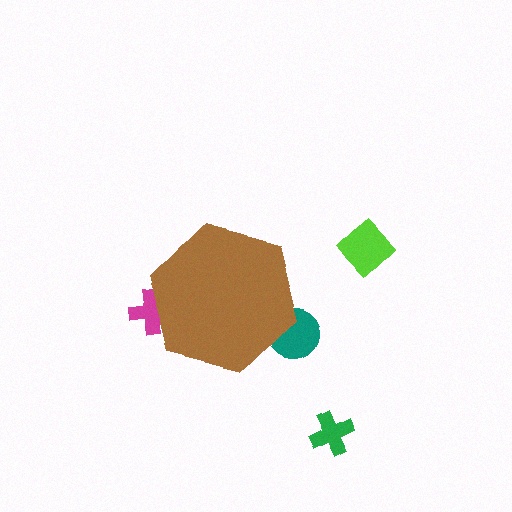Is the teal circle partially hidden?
Yes, the teal circle is partially hidden behind the brown hexagon.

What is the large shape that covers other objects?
A brown hexagon.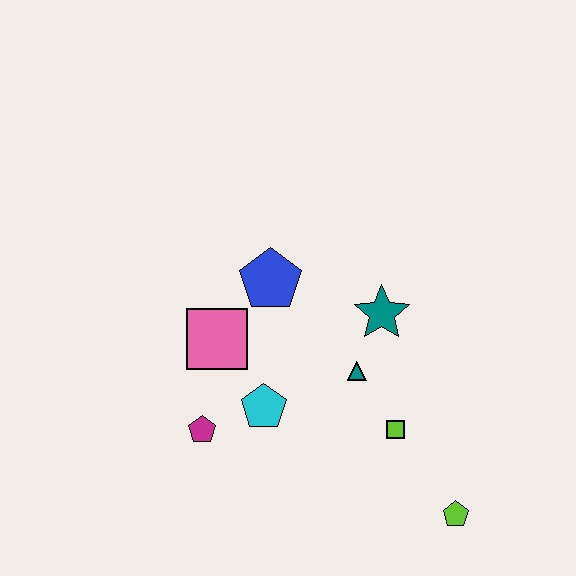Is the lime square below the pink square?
Yes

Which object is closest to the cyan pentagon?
The magenta pentagon is closest to the cyan pentagon.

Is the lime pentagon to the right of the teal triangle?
Yes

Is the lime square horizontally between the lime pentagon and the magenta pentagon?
Yes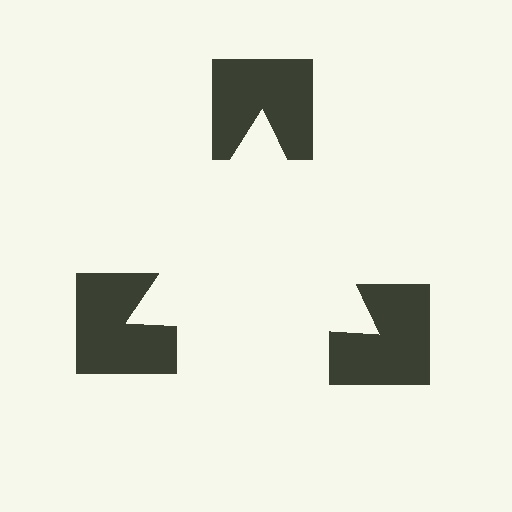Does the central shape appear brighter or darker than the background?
It typically appears slightly brighter than the background, even though no actual brightness change is drawn.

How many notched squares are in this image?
There are 3 — one at each vertex of the illusory triangle.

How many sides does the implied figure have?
3 sides.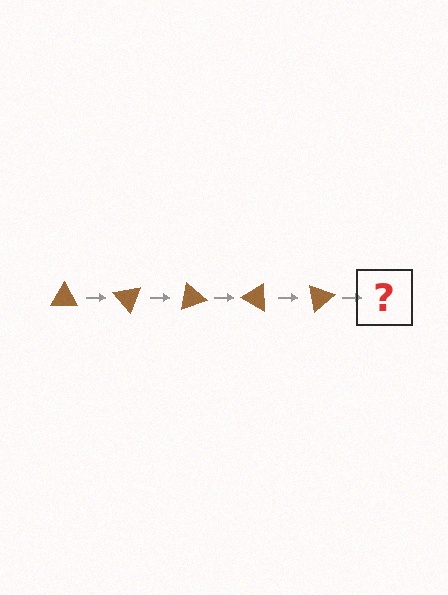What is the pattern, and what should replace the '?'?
The pattern is that the triangle rotates 50 degrees each step. The '?' should be a brown triangle rotated 250 degrees.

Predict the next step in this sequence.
The next step is a brown triangle rotated 250 degrees.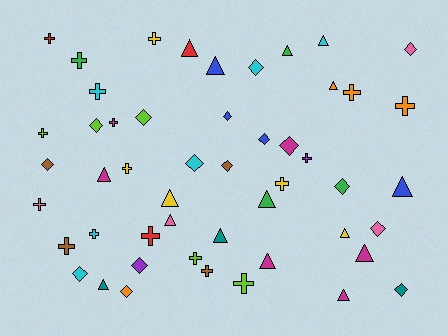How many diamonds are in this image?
There are 16 diamonds.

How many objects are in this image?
There are 50 objects.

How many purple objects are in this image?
There are 2 purple objects.